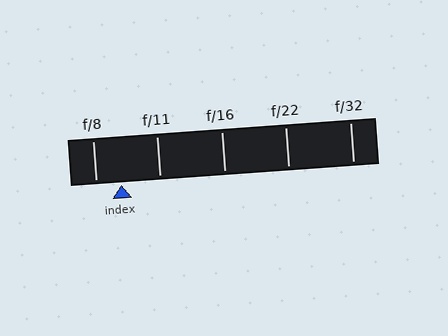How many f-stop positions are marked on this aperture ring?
There are 5 f-stop positions marked.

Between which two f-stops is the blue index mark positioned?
The index mark is between f/8 and f/11.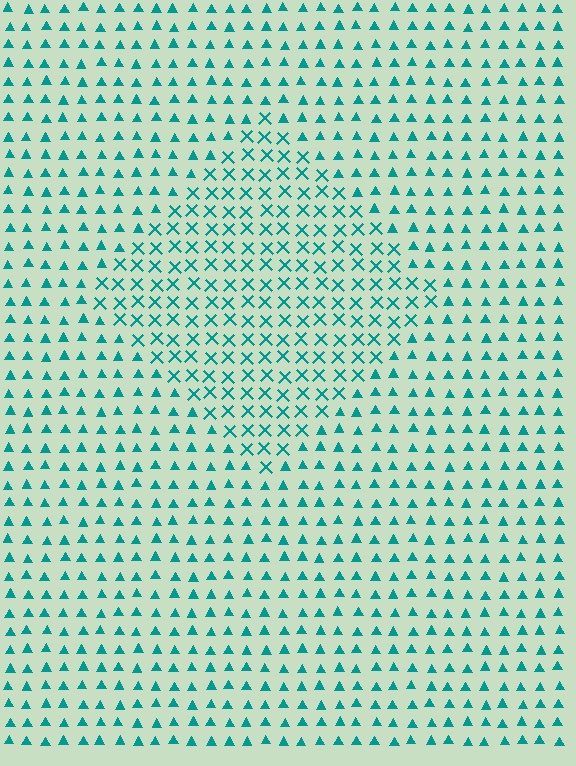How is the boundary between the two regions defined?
The boundary is defined by a change in element shape: X marks inside vs. triangles outside. All elements share the same color and spacing.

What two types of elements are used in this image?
The image uses X marks inside the diamond region and triangles outside it.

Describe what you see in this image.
The image is filled with small teal elements arranged in a uniform grid. A diamond-shaped region contains X marks, while the surrounding area contains triangles. The boundary is defined purely by the change in element shape.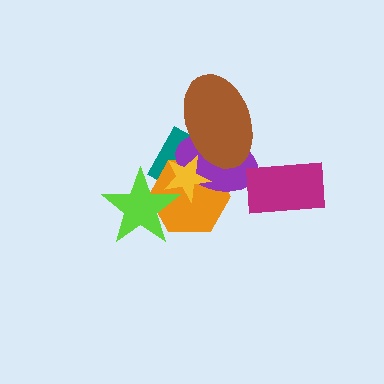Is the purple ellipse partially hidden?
Yes, it is partially covered by another shape.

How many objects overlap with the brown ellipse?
4 objects overlap with the brown ellipse.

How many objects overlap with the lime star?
2 objects overlap with the lime star.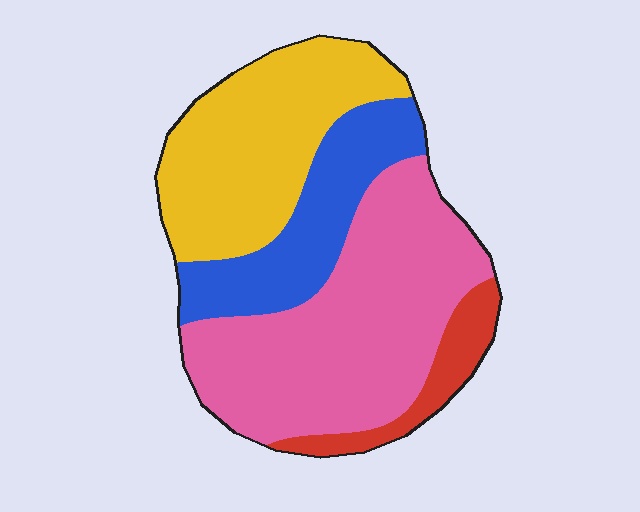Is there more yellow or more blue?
Yellow.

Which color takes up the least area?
Red, at roughly 10%.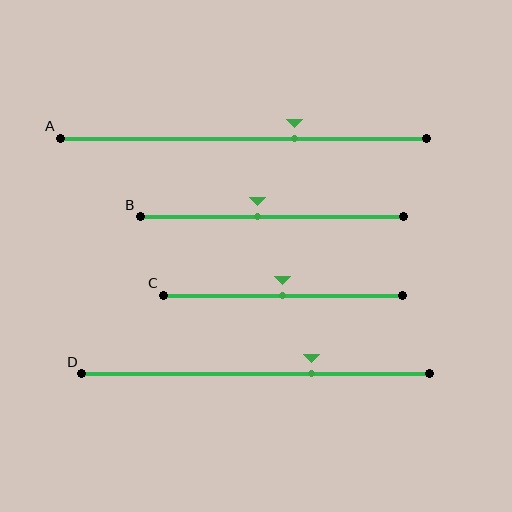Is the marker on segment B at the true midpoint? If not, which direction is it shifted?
No, the marker on segment B is shifted to the left by about 5% of the segment length.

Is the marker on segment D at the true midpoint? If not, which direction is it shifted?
No, the marker on segment D is shifted to the right by about 16% of the segment length.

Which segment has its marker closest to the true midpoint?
Segment C has its marker closest to the true midpoint.